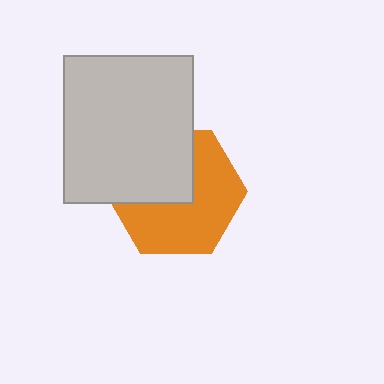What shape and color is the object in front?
The object in front is a light gray rectangle.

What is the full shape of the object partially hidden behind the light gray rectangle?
The partially hidden object is an orange hexagon.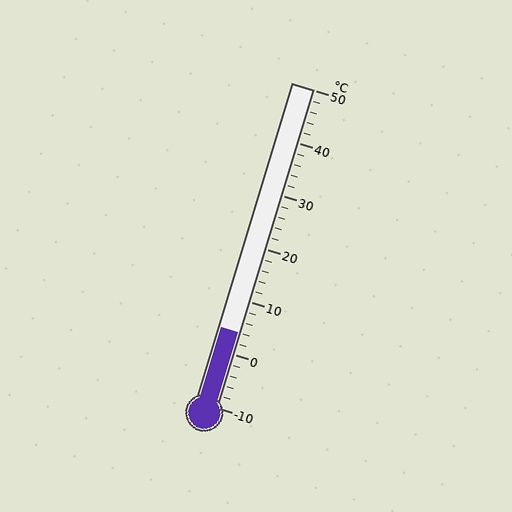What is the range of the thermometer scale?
The thermometer scale ranges from -10°C to 50°C.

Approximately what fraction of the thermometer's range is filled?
The thermometer is filled to approximately 25% of its range.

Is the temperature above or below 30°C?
The temperature is below 30°C.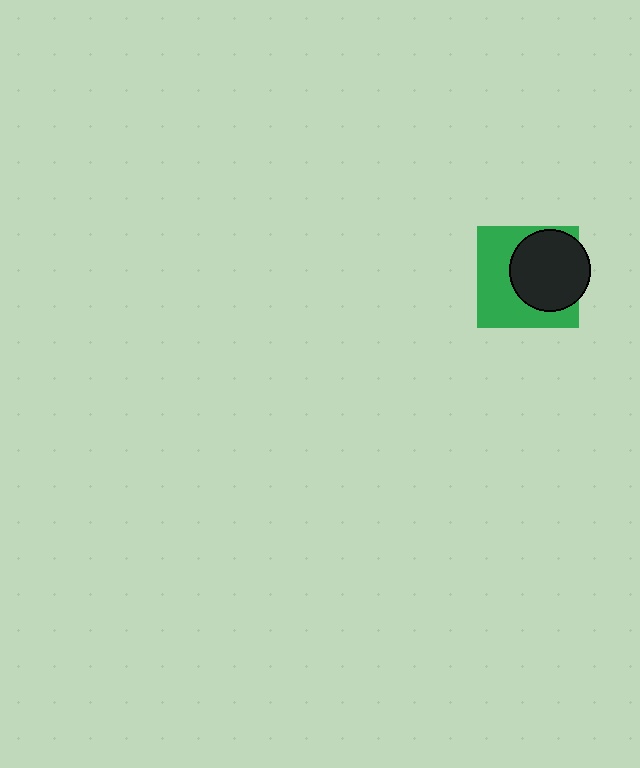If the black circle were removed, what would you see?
You would see the complete green square.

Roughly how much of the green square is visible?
About half of it is visible (roughly 53%).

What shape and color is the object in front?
The object in front is a black circle.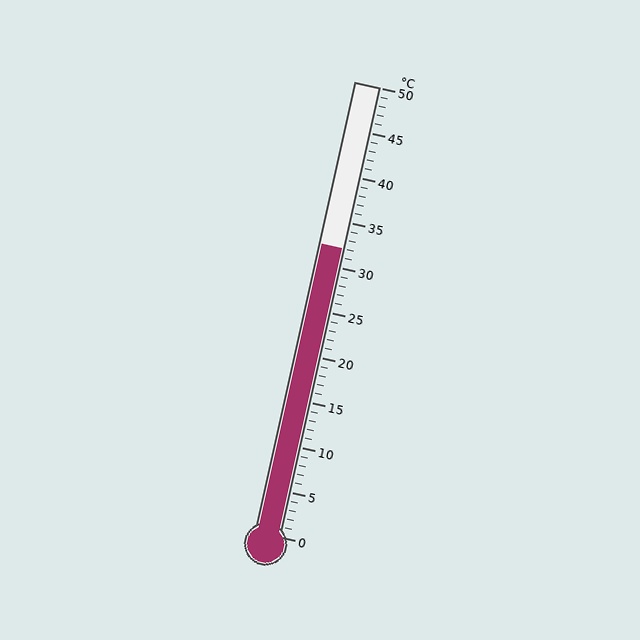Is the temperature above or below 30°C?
The temperature is above 30°C.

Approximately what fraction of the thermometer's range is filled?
The thermometer is filled to approximately 65% of its range.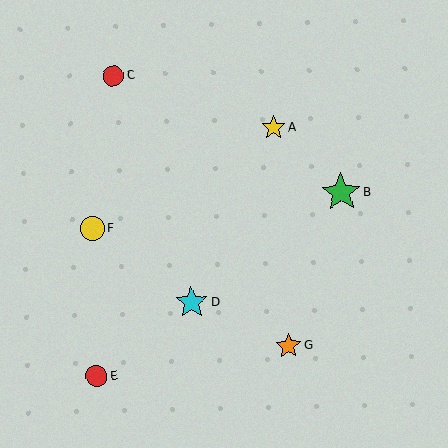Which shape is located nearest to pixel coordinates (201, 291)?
The cyan star (labeled D) at (191, 302) is nearest to that location.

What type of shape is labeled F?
Shape F is a yellow circle.